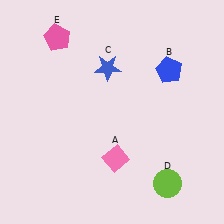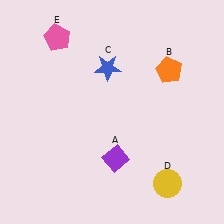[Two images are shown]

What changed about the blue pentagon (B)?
In Image 1, B is blue. In Image 2, it changed to orange.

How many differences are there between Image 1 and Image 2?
There are 3 differences between the two images.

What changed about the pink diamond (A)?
In Image 1, A is pink. In Image 2, it changed to purple.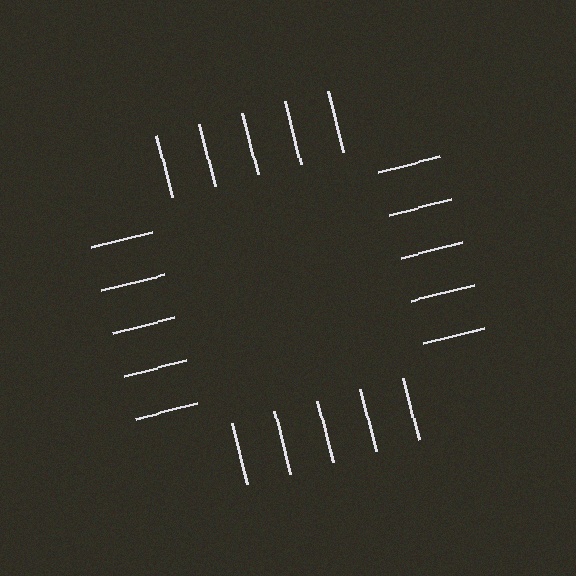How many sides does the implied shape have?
4 sides — the line-ends trace a square.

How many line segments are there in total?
20 — 5 along each of the 4 edges.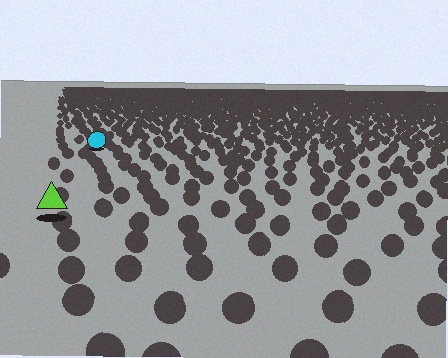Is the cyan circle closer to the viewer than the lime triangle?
No. The lime triangle is closer — you can tell from the texture gradient: the ground texture is coarser near it.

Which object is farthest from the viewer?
The cyan circle is farthest from the viewer. It appears smaller and the ground texture around it is denser.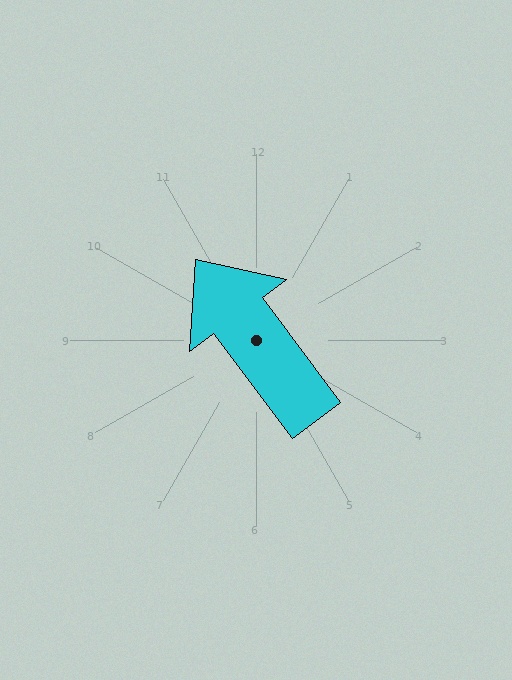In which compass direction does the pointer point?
Northwest.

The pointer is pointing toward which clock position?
Roughly 11 o'clock.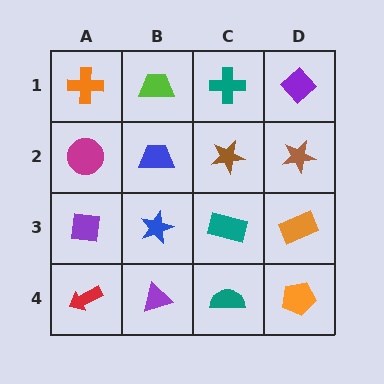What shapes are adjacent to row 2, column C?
A teal cross (row 1, column C), a teal rectangle (row 3, column C), a blue trapezoid (row 2, column B), a brown star (row 2, column D).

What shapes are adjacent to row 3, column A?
A magenta circle (row 2, column A), a red arrow (row 4, column A), a blue star (row 3, column B).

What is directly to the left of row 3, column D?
A teal rectangle.